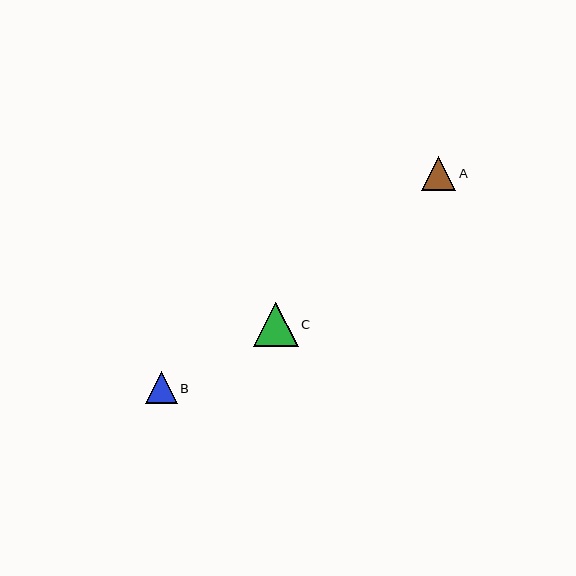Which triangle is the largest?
Triangle C is the largest with a size of approximately 45 pixels.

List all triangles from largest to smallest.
From largest to smallest: C, A, B.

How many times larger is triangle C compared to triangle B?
Triangle C is approximately 1.4 times the size of triangle B.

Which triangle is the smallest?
Triangle B is the smallest with a size of approximately 32 pixels.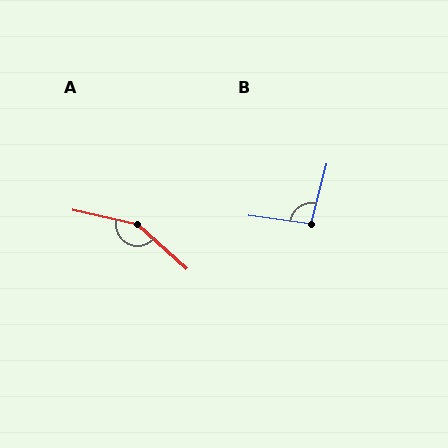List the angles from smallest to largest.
B (97°), A (150°).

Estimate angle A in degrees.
Approximately 150 degrees.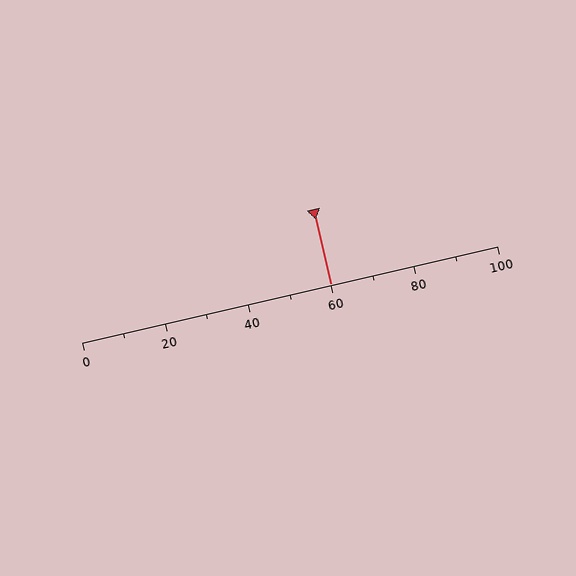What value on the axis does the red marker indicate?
The marker indicates approximately 60.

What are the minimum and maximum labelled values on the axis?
The axis runs from 0 to 100.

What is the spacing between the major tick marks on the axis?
The major ticks are spaced 20 apart.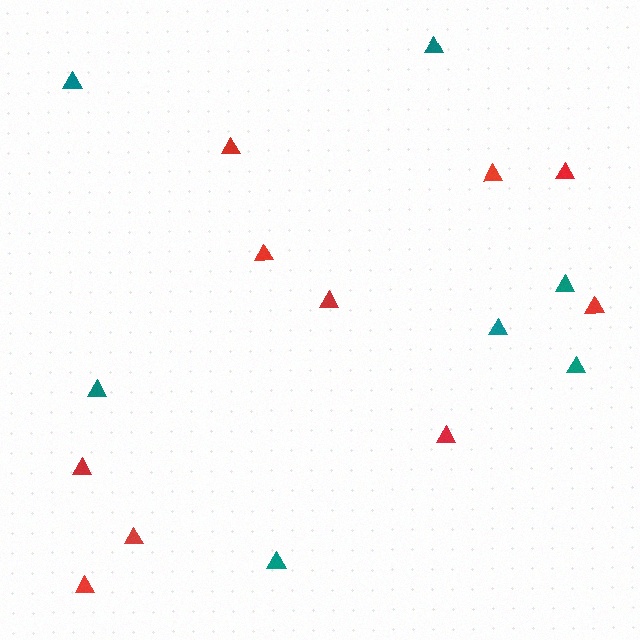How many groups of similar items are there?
There are 2 groups: one group of red triangles (10) and one group of teal triangles (7).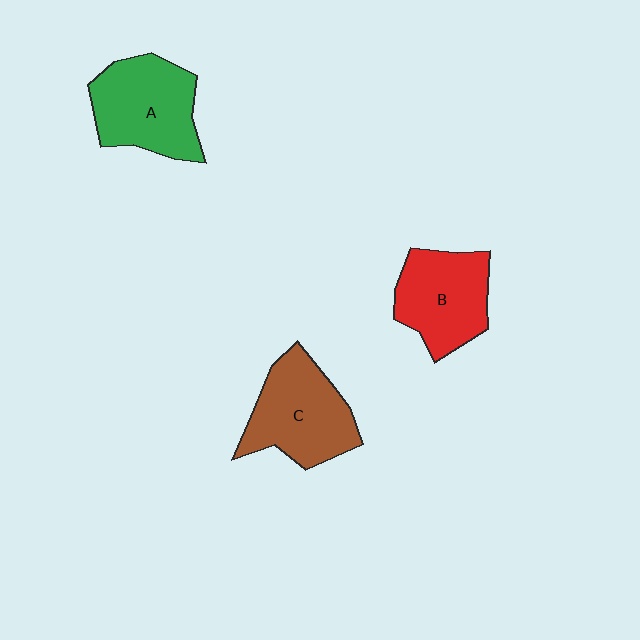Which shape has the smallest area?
Shape B (red).